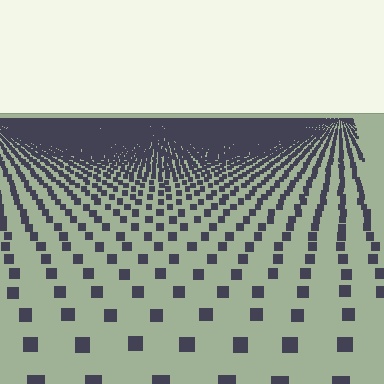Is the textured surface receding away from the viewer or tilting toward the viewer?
The surface is receding away from the viewer. Texture elements get smaller and denser toward the top.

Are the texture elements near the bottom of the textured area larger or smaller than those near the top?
Larger. Near the bottom, elements are closer to the viewer and appear at a bigger on-screen size.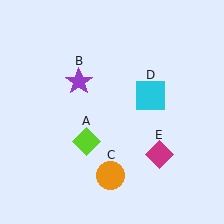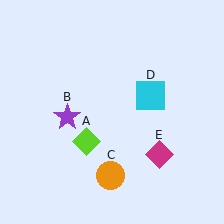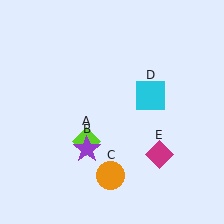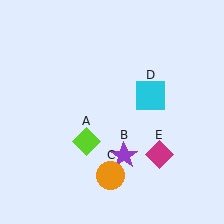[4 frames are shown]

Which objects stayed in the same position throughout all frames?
Lime diamond (object A) and orange circle (object C) and cyan square (object D) and magenta diamond (object E) remained stationary.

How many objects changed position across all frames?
1 object changed position: purple star (object B).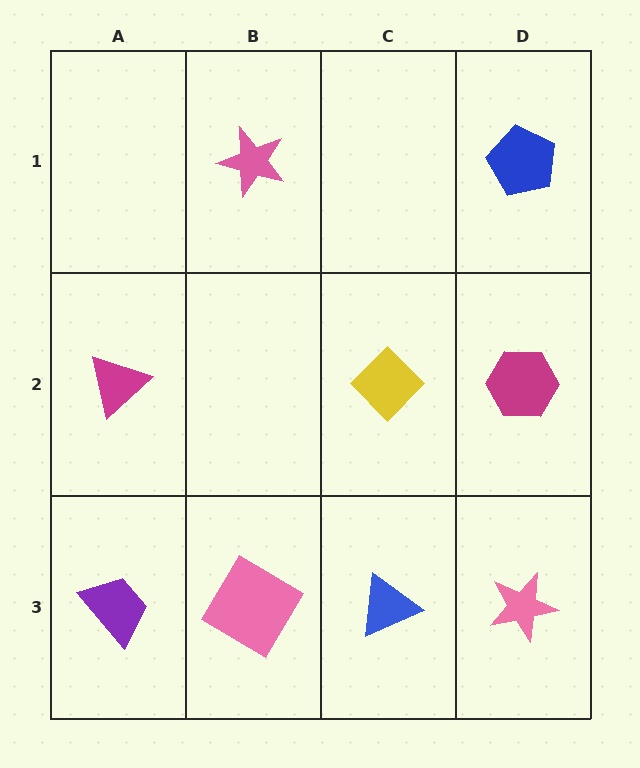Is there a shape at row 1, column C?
No, that cell is empty.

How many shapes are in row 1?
2 shapes.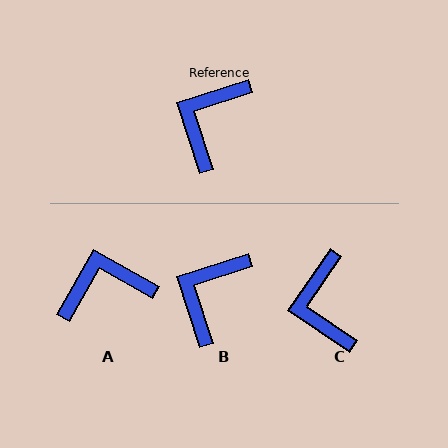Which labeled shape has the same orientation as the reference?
B.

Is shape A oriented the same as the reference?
No, it is off by about 47 degrees.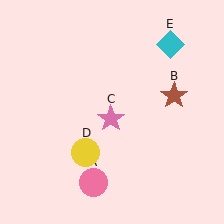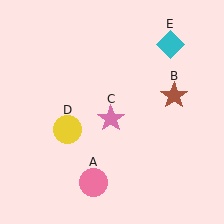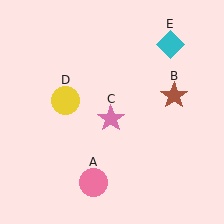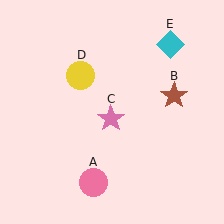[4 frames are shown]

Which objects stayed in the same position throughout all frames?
Pink circle (object A) and brown star (object B) and pink star (object C) and cyan diamond (object E) remained stationary.